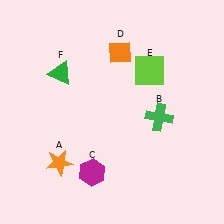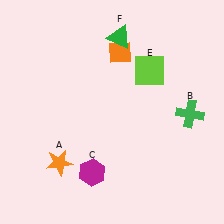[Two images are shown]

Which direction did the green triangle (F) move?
The green triangle (F) moved right.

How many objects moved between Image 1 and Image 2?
2 objects moved between the two images.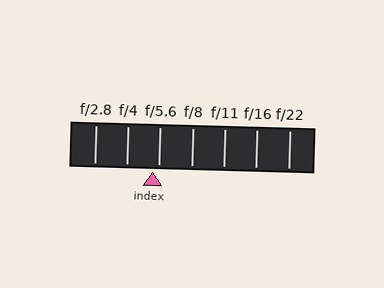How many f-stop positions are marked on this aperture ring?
There are 7 f-stop positions marked.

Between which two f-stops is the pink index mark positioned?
The index mark is between f/4 and f/5.6.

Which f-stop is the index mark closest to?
The index mark is closest to f/5.6.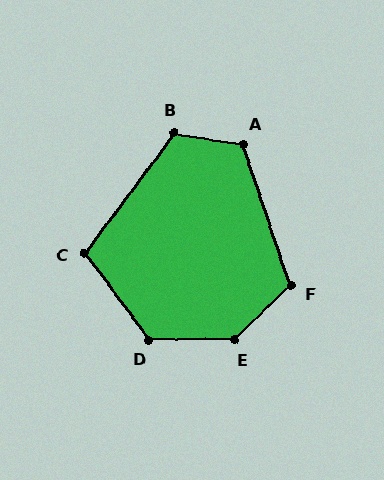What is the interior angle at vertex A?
Approximately 118 degrees (obtuse).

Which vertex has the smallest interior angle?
C, at approximately 107 degrees.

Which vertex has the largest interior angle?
E, at approximately 136 degrees.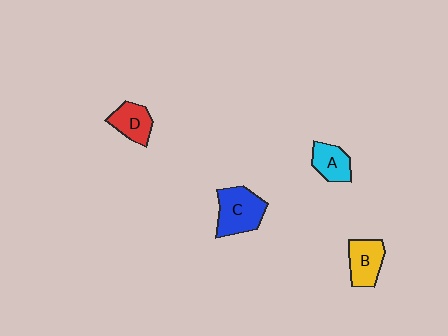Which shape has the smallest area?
Shape A (cyan).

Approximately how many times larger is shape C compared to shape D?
Approximately 1.5 times.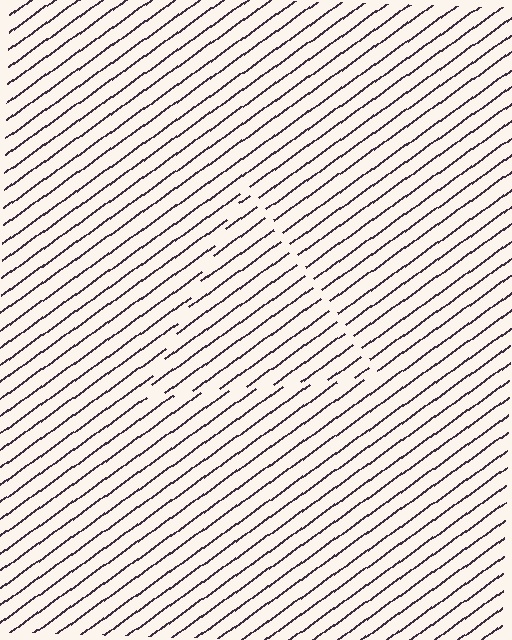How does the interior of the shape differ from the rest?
The interior of the shape contains the same grating, shifted by half a period — the contour is defined by the phase discontinuity where line-ends from the inner and outer gratings abut.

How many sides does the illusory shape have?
3 sides — the line-ends trace a triangle.